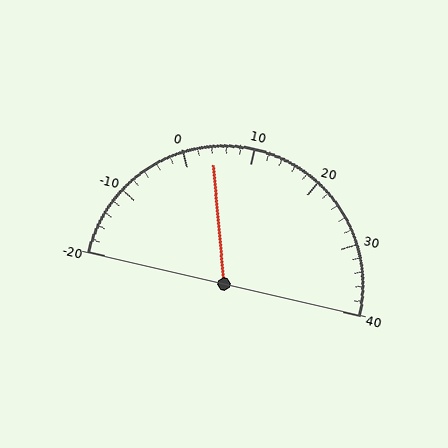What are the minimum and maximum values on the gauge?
The gauge ranges from -20 to 40.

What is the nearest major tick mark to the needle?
The nearest major tick mark is 0.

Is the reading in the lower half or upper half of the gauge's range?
The reading is in the lower half of the range (-20 to 40).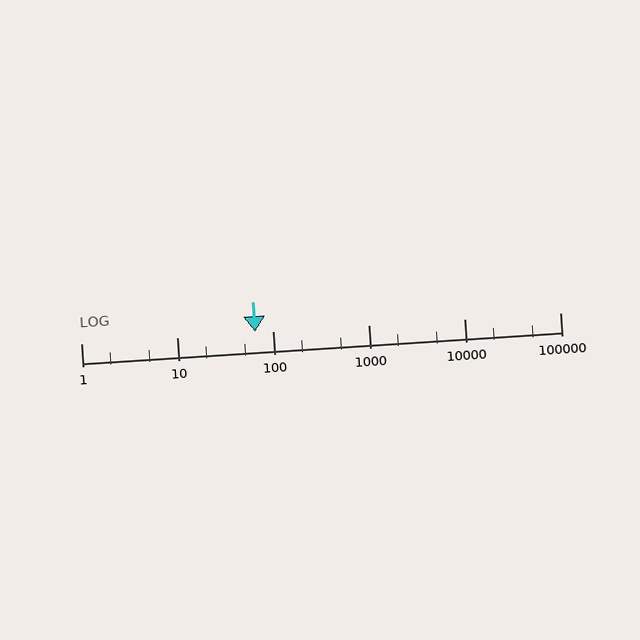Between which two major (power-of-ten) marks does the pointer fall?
The pointer is between 10 and 100.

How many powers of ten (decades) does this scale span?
The scale spans 5 decades, from 1 to 100000.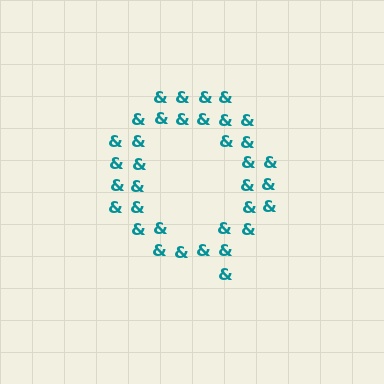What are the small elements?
The small elements are ampersands.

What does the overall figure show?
The overall figure shows the letter Q.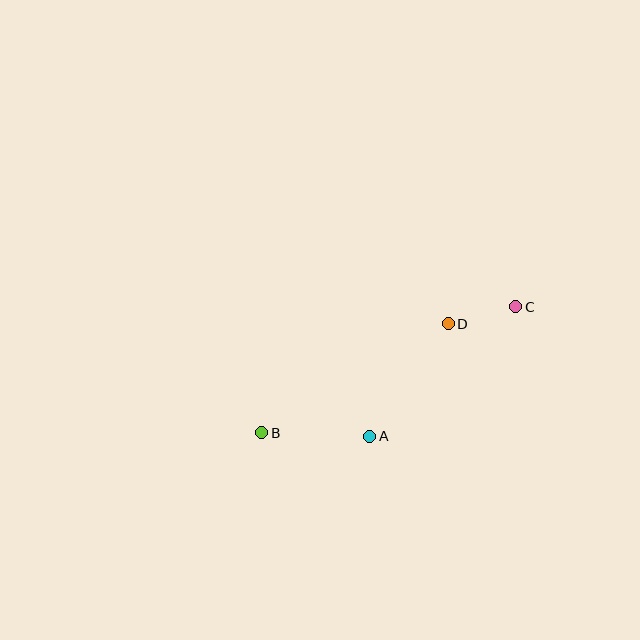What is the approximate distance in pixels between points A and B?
The distance between A and B is approximately 108 pixels.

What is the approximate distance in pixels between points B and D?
The distance between B and D is approximately 216 pixels.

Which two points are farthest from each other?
Points B and C are farthest from each other.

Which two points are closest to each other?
Points C and D are closest to each other.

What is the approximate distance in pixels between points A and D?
The distance between A and D is approximately 137 pixels.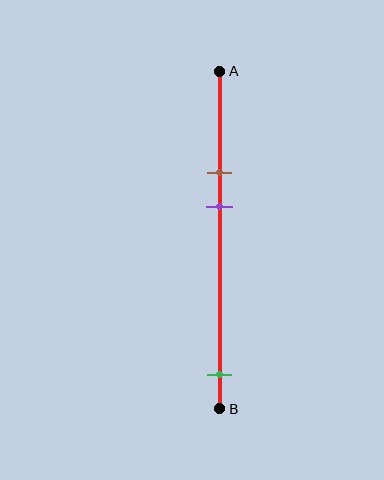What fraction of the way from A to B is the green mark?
The green mark is approximately 90% (0.9) of the way from A to B.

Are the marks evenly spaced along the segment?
No, the marks are not evenly spaced.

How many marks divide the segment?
There are 3 marks dividing the segment.